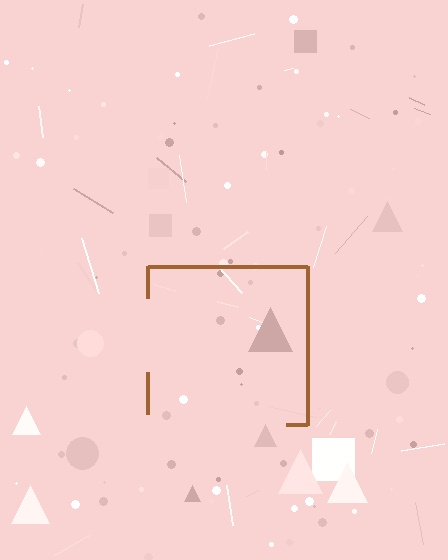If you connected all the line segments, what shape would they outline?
They would outline a square.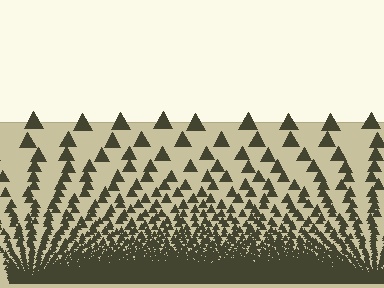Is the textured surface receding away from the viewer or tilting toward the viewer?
The surface appears to tilt toward the viewer. Texture elements get larger and sparser toward the top.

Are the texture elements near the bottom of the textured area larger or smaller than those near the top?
Smaller. The gradient is inverted — elements near the bottom are smaller and denser.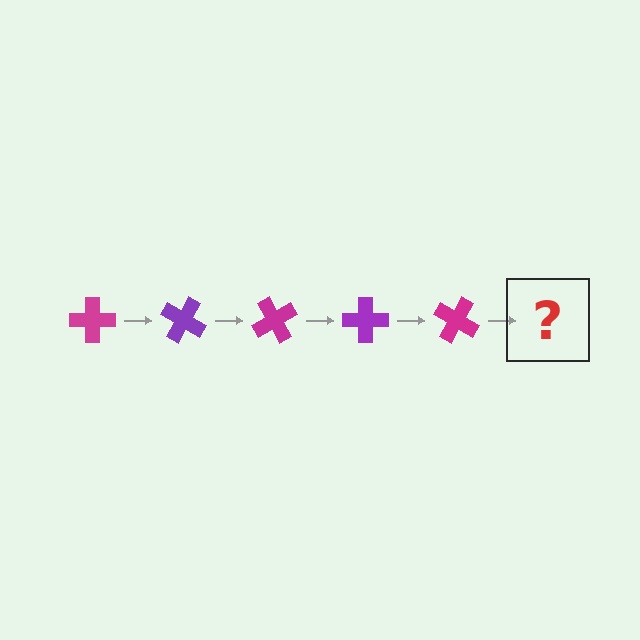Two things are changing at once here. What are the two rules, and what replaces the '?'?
The two rules are that it rotates 30 degrees each step and the color cycles through magenta and purple. The '?' should be a purple cross, rotated 150 degrees from the start.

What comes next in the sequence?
The next element should be a purple cross, rotated 150 degrees from the start.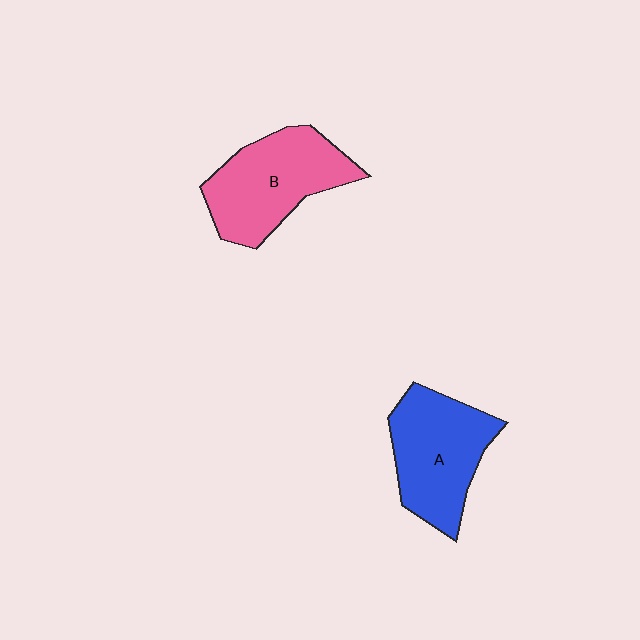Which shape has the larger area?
Shape B (pink).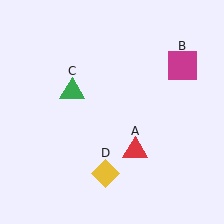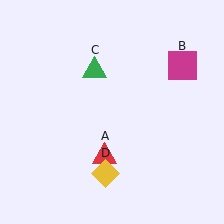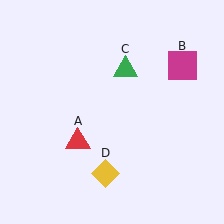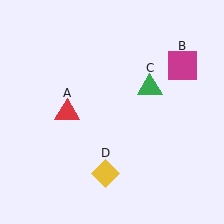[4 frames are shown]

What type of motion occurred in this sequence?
The red triangle (object A), green triangle (object C) rotated clockwise around the center of the scene.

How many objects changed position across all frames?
2 objects changed position: red triangle (object A), green triangle (object C).